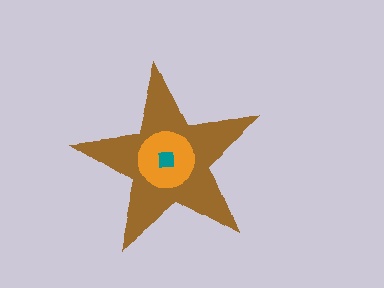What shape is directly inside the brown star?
The orange circle.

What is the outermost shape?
The brown star.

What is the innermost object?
The teal square.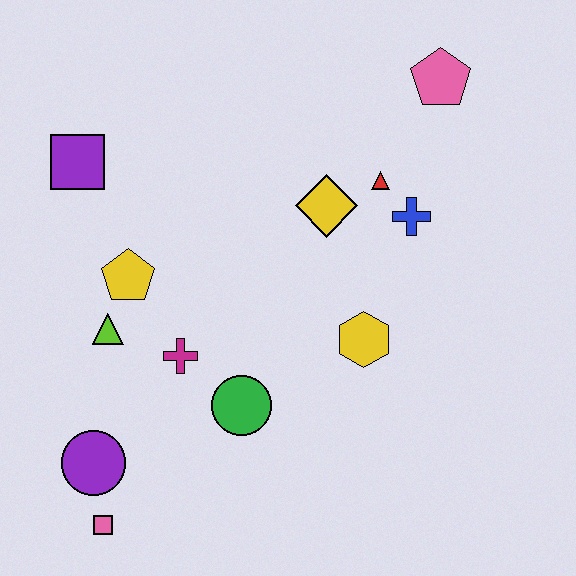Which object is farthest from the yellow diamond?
The pink square is farthest from the yellow diamond.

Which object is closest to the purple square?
The yellow pentagon is closest to the purple square.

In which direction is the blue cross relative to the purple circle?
The blue cross is to the right of the purple circle.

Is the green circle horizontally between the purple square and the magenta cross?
No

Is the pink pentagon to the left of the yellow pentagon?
No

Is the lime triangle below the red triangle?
Yes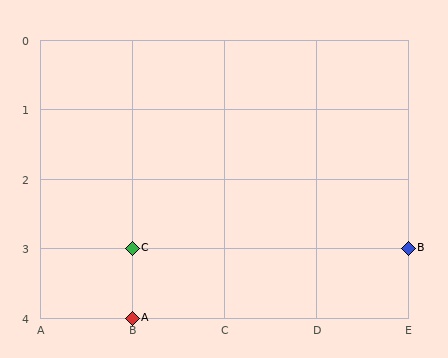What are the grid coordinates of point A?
Point A is at grid coordinates (B, 4).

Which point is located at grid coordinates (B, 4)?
Point A is at (B, 4).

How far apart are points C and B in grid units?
Points C and B are 3 columns apart.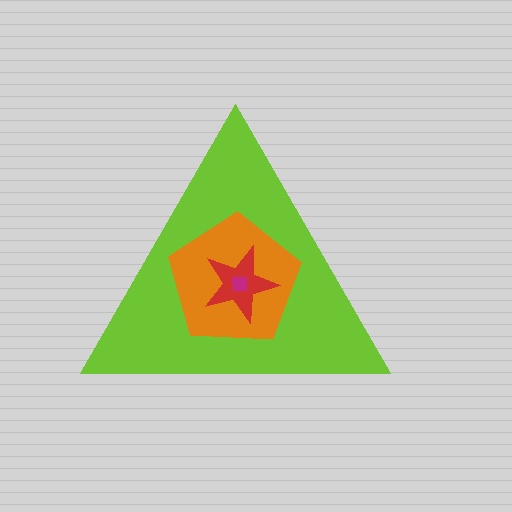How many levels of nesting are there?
4.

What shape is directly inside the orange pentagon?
The red star.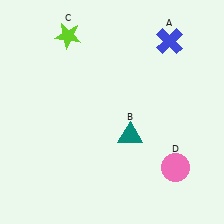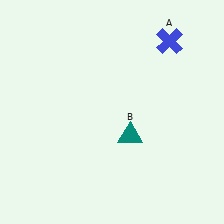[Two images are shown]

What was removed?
The pink circle (D), the lime star (C) were removed in Image 2.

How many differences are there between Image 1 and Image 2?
There are 2 differences between the two images.